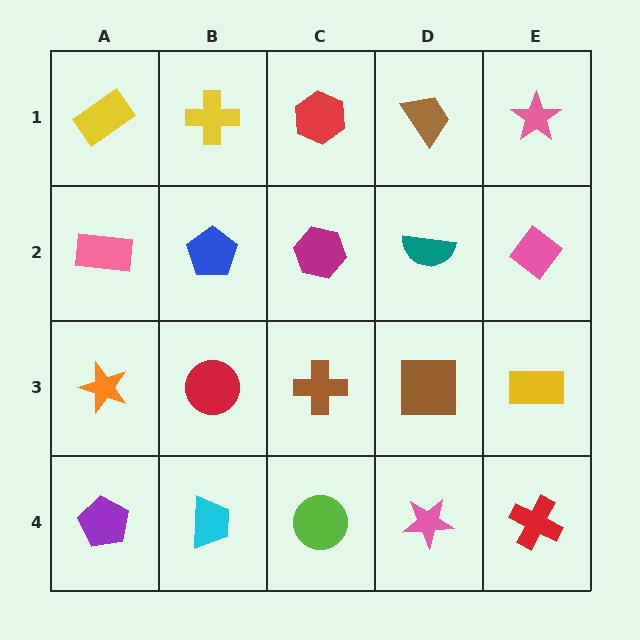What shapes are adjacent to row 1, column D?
A teal semicircle (row 2, column D), a red hexagon (row 1, column C), a pink star (row 1, column E).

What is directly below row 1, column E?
A pink diamond.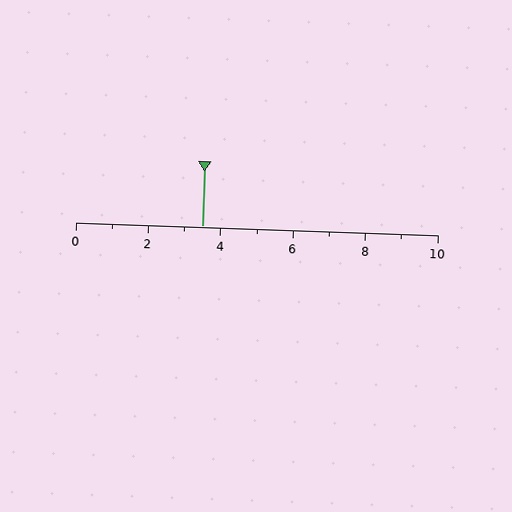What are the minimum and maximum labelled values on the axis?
The axis runs from 0 to 10.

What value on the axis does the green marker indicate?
The marker indicates approximately 3.5.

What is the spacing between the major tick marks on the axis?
The major ticks are spaced 2 apart.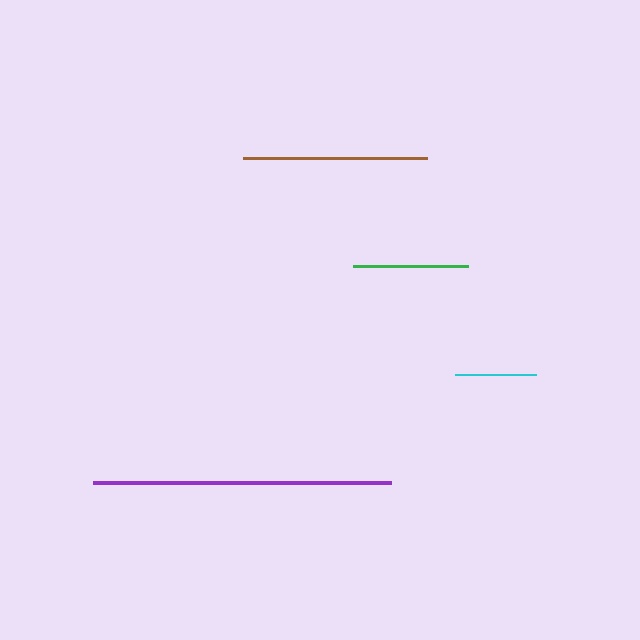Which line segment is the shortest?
The cyan line is the shortest at approximately 81 pixels.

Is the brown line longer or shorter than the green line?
The brown line is longer than the green line.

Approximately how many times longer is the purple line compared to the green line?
The purple line is approximately 2.6 times the length of the green line.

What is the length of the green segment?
The green segment is approximately 114 pixels long.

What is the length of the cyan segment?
The cyan segment is approximately 81 pixels long.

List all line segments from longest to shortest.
From longest to shortest: purple, brown, green, cyan.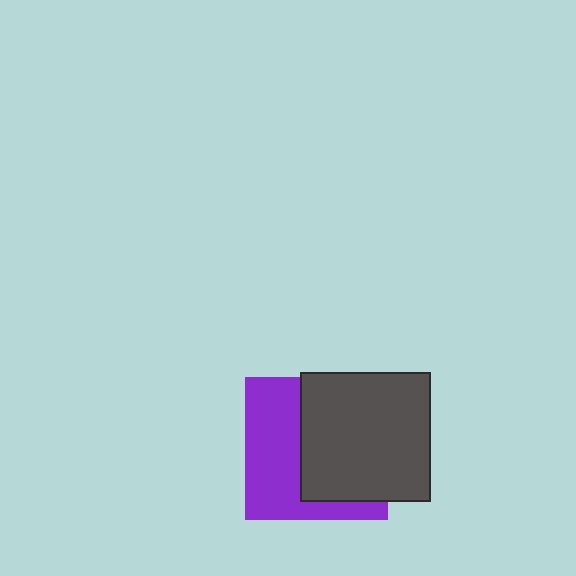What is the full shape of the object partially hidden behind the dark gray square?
The partially hidden object is a purple square.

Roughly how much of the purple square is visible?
About half of it is visible (roughly 46%).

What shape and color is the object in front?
The object in front is a dark gray square.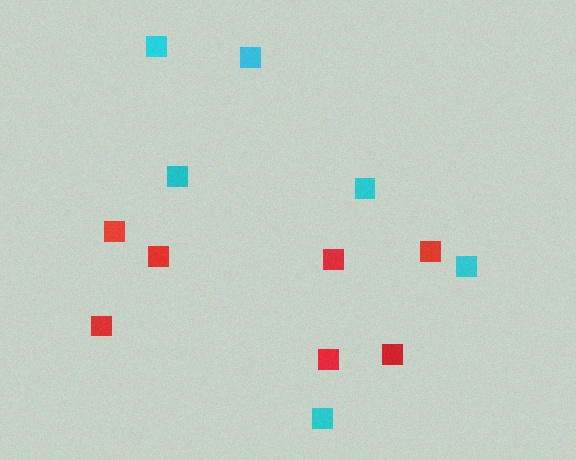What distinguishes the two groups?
There are 2 groups: one group of cyan squares (6) and one group of red squares (7).